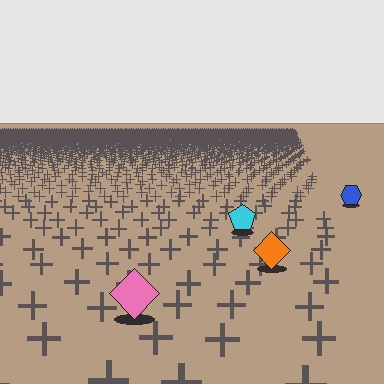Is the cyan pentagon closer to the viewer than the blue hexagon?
Yes. The cyan pentagon is closer — you can tell from the texture gradient: the ground texture is coarser near it.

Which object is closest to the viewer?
The pink diamond is closest. The texture marks near it are larger and more spread out.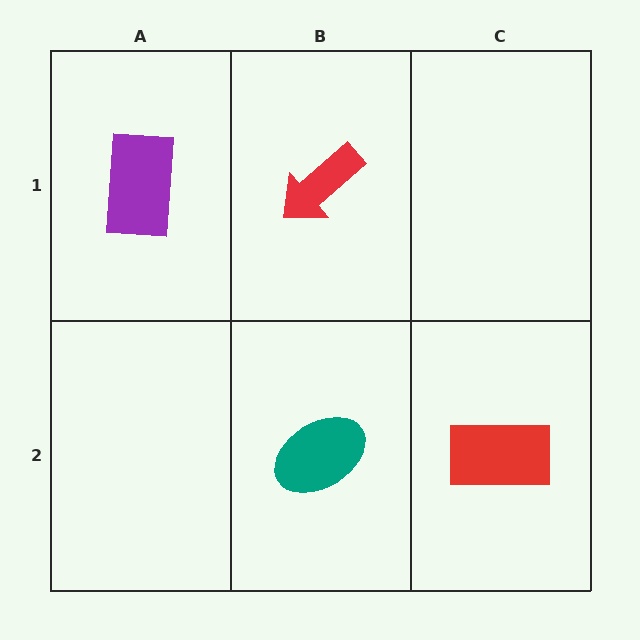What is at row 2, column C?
A red rectangle.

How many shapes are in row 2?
2 shapes.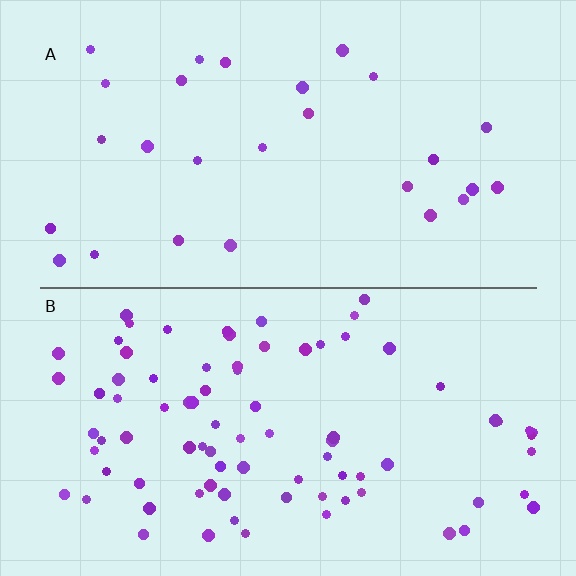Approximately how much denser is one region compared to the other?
Approximately 3.1× — region B over region A.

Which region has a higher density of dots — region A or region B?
B (the bottom).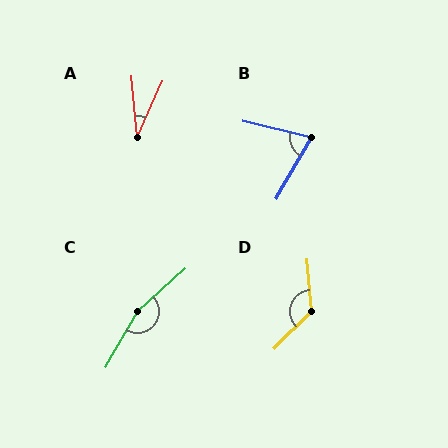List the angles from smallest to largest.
A (29°), B (74°), D (131°), C (162°).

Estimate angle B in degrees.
Approximately 74 degrees.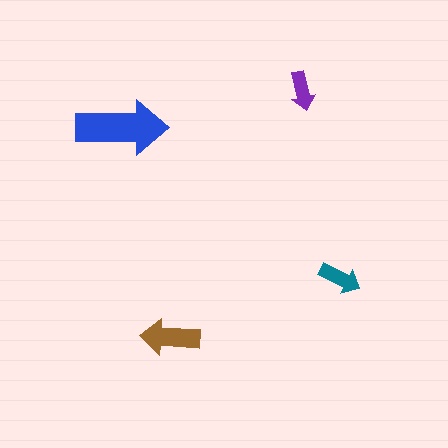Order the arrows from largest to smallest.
the blue one, the brown one, the teal one, the purple one.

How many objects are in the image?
There are 4 objects in the image.